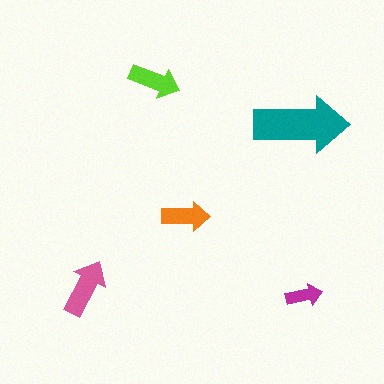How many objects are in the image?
There are 5 objects in the image.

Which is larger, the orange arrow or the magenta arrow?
The orange one.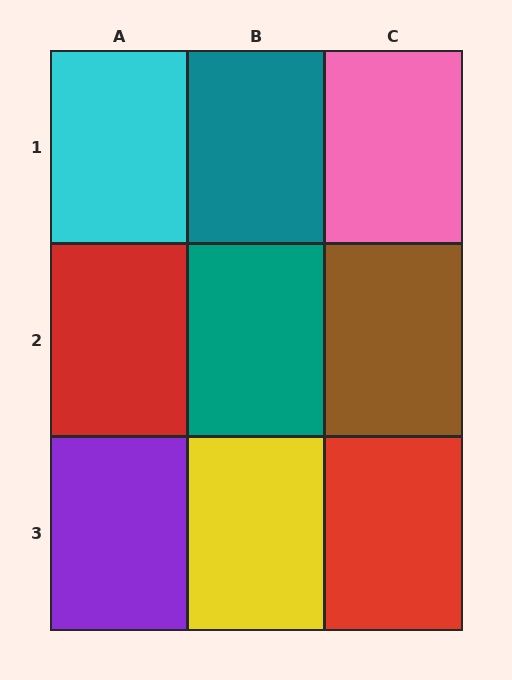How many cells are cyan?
1 cell is cyan.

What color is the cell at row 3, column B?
Yellow.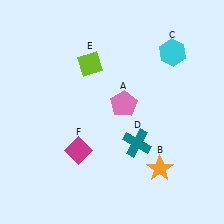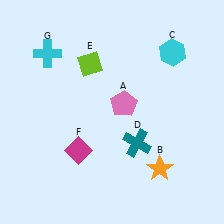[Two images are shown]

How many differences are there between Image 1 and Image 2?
There is 1 difference between the two images.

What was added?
A cyan cross (G) was added in Image 2.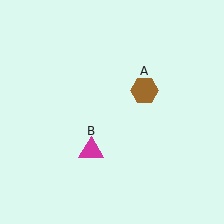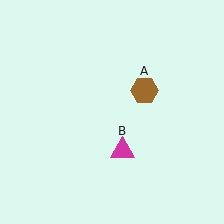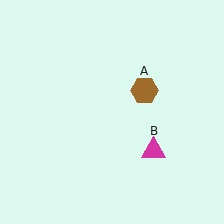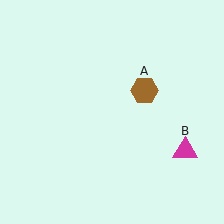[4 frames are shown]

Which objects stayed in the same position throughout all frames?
Brown hexagon (object A) remained stationary.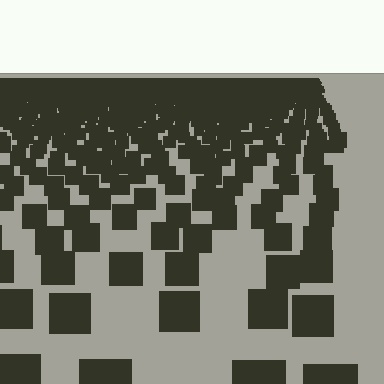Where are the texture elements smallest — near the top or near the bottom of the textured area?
Near the top.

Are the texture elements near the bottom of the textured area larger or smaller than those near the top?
Larger. Near the bottom, elements are closer to the viewer and appear at a bigger on-screen size.